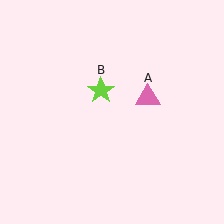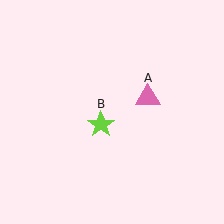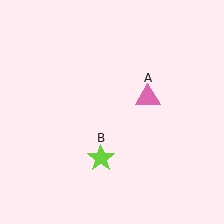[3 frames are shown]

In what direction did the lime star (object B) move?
The lime star (object B) moved down.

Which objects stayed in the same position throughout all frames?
Pink triangle (object A) remained stationary.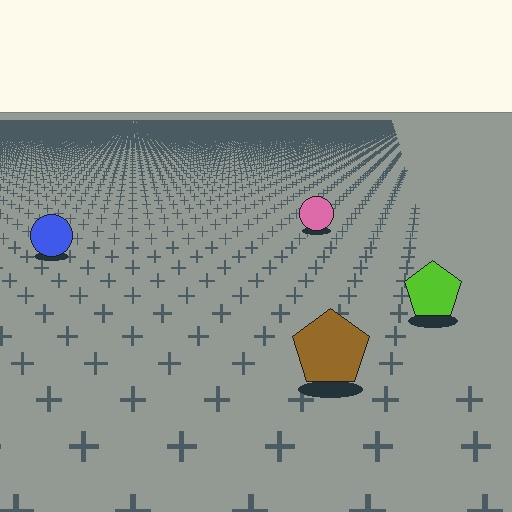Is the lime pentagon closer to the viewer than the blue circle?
Yes. The lime pentagon is closer — you can tell from the texture gradient: the ground texture is coarser near it.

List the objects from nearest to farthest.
From nearest to farthest: the brown pentagon, the lime pentagon, the blue circle, the pink circle.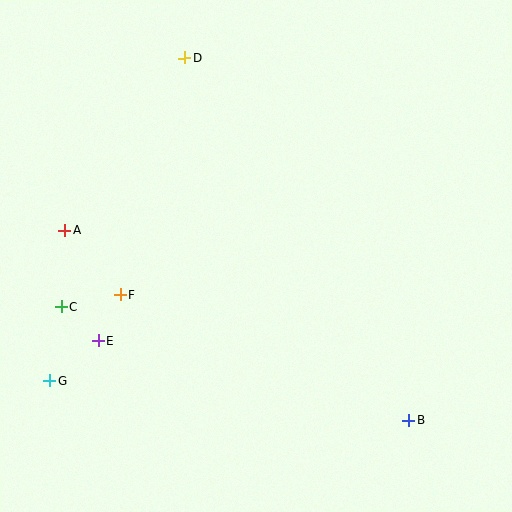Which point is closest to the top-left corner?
Point D is closest to the top-left corner.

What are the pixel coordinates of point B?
Point B is at (409, 420).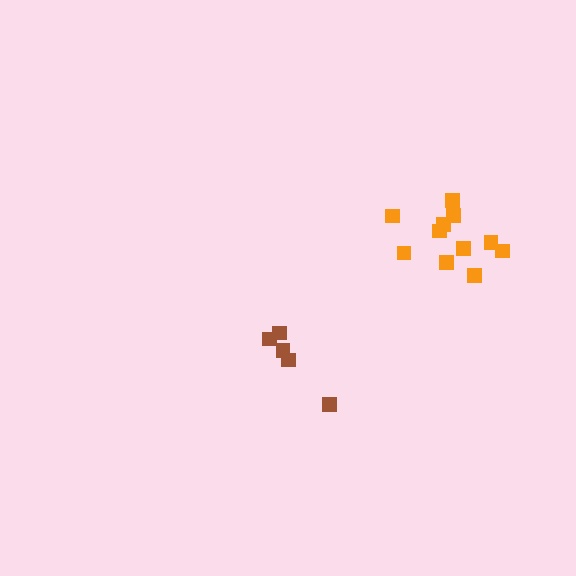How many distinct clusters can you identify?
There are 2 distinct clusters.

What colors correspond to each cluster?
The clusters are colored: orange, brown.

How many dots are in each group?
Group 1: 11 dots, Group 2: 5 dots (16 total).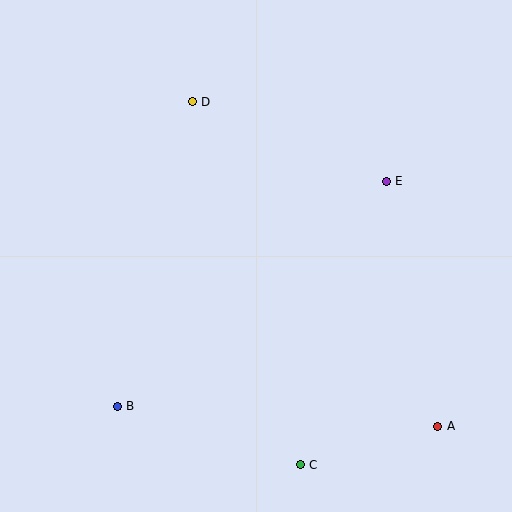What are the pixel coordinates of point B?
Point B is at (117, 406).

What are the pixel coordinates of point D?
Point D is at (192, 102).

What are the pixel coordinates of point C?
Point C is at (300, 465).